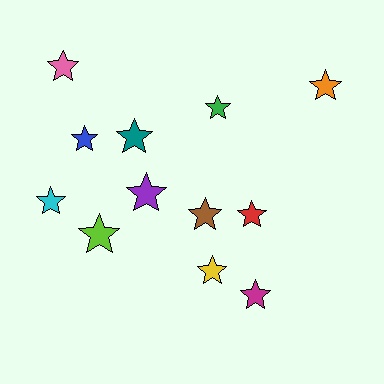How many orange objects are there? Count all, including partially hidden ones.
There is 1 orange object.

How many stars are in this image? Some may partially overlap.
There are 12 stars.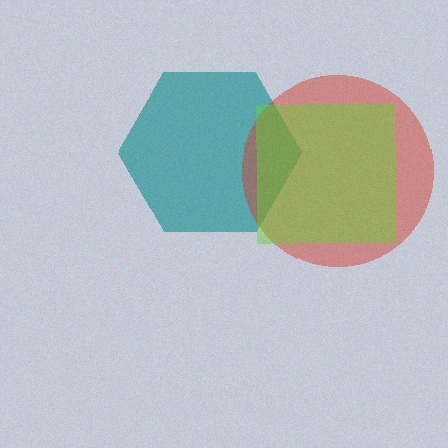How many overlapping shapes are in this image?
There are 3 overlapping shapes in the image.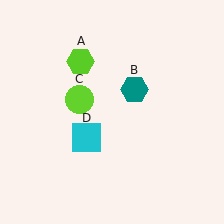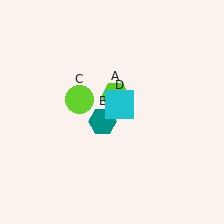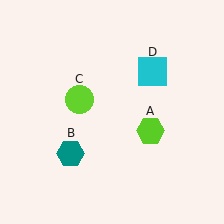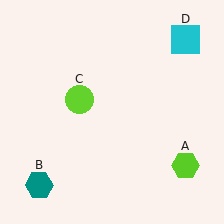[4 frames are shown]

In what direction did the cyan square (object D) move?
The cyan square (object D) moved up and to the right.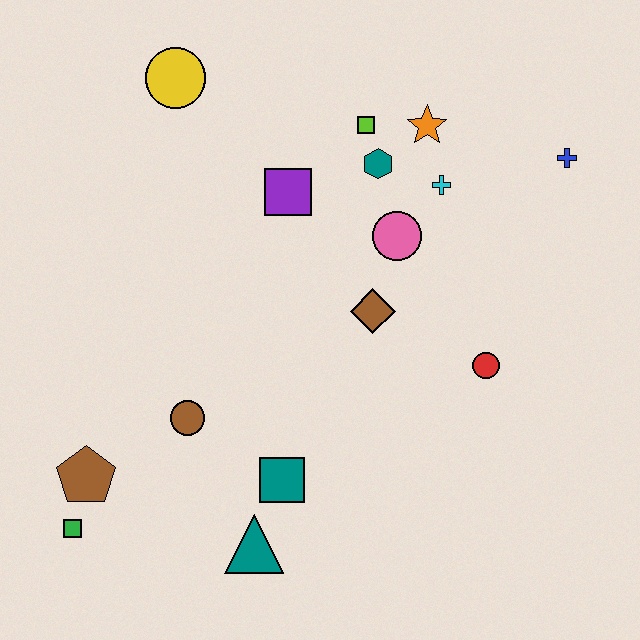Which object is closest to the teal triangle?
The teal square is closest to the teal triangle.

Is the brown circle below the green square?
No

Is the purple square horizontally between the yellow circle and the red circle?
Yes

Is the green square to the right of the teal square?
No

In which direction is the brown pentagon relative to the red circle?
The brown pentagon is to the left of the red circle.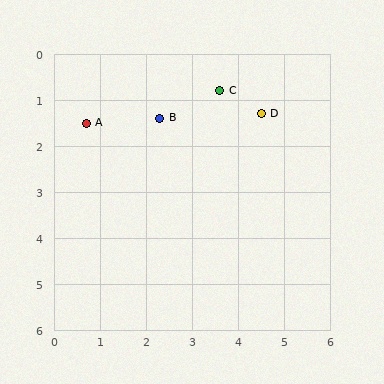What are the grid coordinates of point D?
Point D is at approximately (4.5, 1.3).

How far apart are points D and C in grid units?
Points D and C are about 1.0 grid units apart.